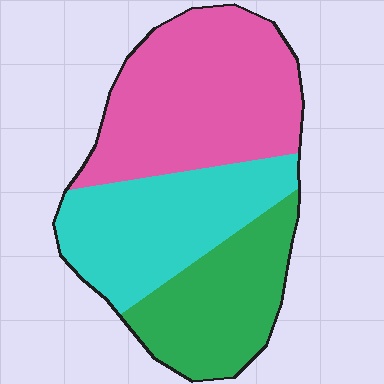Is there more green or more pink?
Pink.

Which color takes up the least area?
Green, at roughly 25%.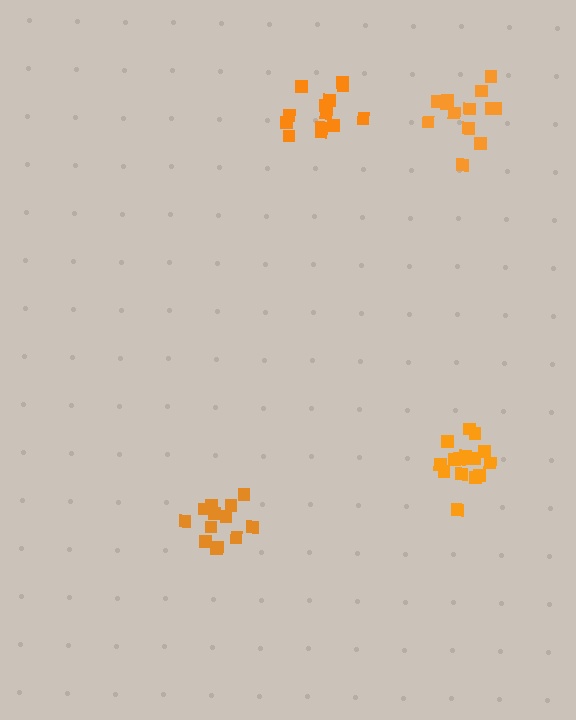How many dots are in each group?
Group 1: 16 dots, Group 2: 13 dots, Group 3: 14 dots, Group 4: 13 dots (56 total).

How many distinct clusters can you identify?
There are 4 distinct clusters.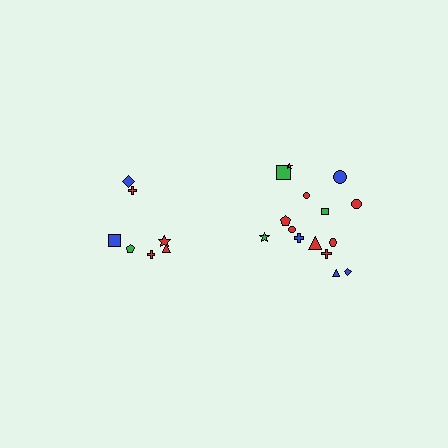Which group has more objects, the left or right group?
The right group.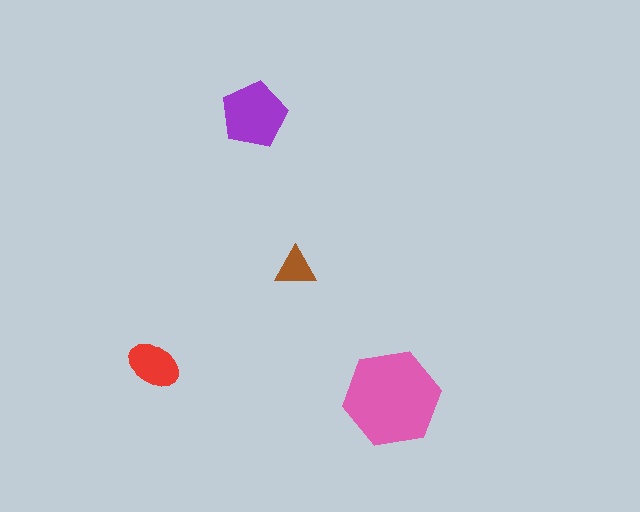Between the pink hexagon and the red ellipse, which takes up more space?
The pink hexagon.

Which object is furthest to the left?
The red ellipse is leftmost.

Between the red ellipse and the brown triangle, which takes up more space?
The red ellipse.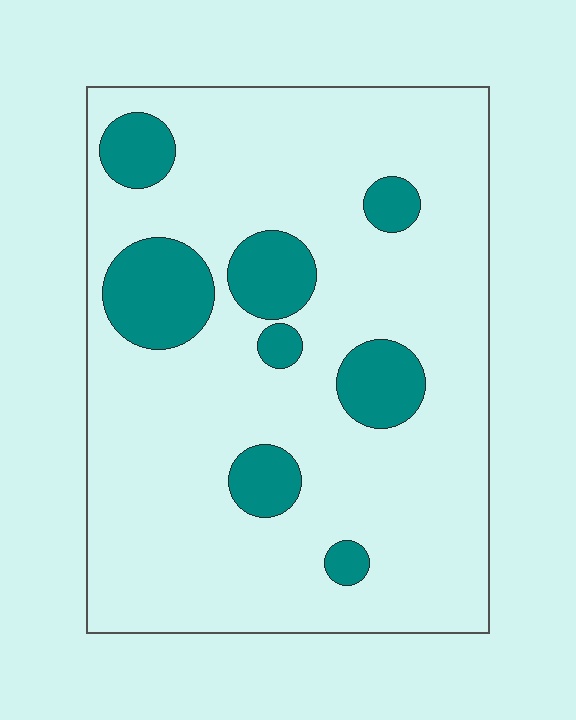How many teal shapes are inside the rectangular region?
8.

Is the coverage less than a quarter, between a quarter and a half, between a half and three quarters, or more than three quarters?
Less than a quarter.